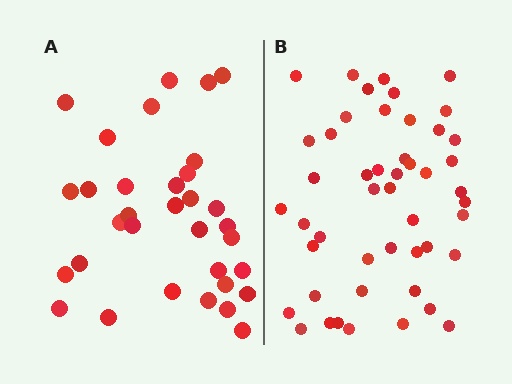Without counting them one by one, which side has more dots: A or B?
Region B (the right region) has more dots.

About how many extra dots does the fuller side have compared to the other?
Region B has approximately 15 more dots than region A.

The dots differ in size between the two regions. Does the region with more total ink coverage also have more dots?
No. Region A has more total ink coverage because its dots are larger, but region B actually contains more individual dots. Total area can be misleading — the number of items is what matters here.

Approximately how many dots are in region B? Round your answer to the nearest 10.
About 50 dots. (The exact count is 48, which rounds to 50.)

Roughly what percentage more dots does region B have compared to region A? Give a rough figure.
About 45% more.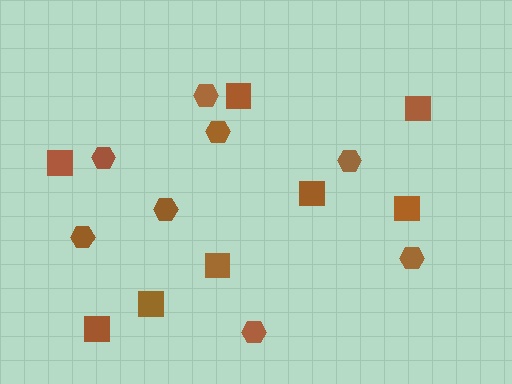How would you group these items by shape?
There are 2 groups: one group of squares (8) and one group of hexagons (8).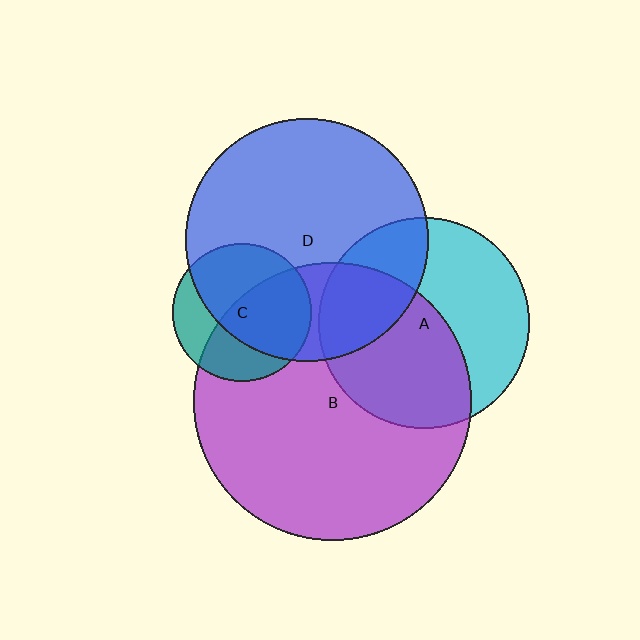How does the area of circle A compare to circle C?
Approximately 2.3 times.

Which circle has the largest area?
Circle B (purple).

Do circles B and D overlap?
Yes.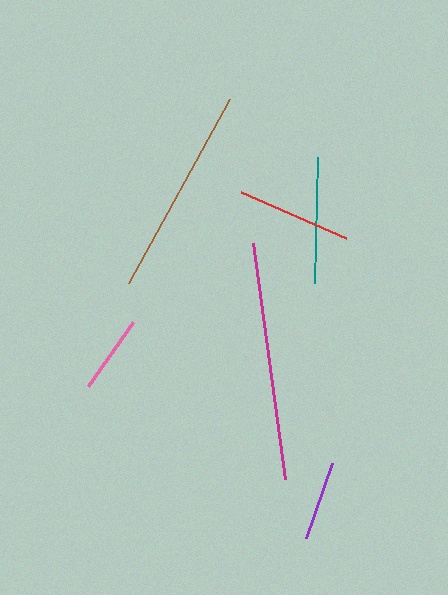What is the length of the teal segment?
The teal segment is approximately 127 pixels long.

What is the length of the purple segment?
The purple segment is approximately 80 pixels long.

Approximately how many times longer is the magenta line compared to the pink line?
The magenta line is approximately 3.0 times the length of the pink line.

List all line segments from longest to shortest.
From longest to shortest: magenta, brown, teal, red, purple, pink.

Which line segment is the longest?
The magenta line is the longest at approximately 238 pixels.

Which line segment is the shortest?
The pink line is the shortest at approximately 78 pixels.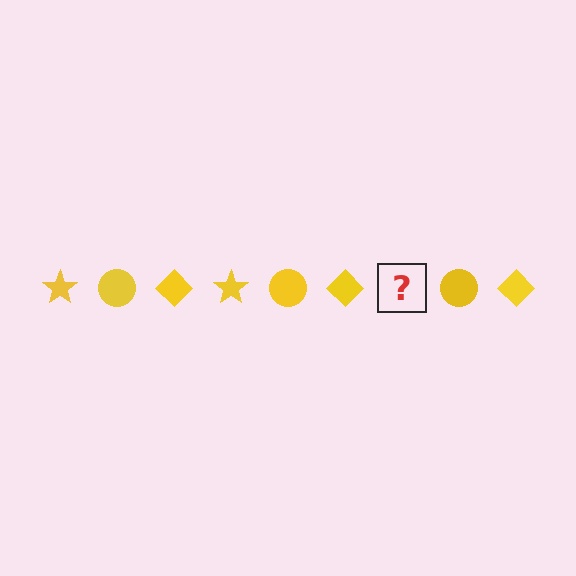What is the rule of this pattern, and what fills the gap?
The rule is that the pattern cycles through star, circle, diamond shapes in yellow. The gap should be filled with a yellow star.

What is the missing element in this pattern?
The missing element is a yellow star.